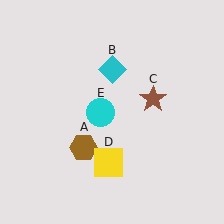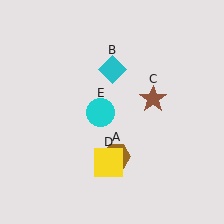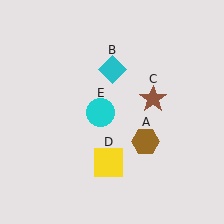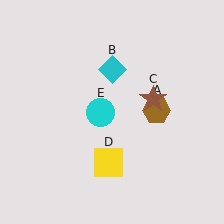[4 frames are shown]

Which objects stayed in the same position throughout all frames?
Cyan diamond (object B) and brown star (object C) and yellow square (object D) and cyan circle (object E) remained stationary.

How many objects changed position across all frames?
1 object changed position: brown hexagon (object A).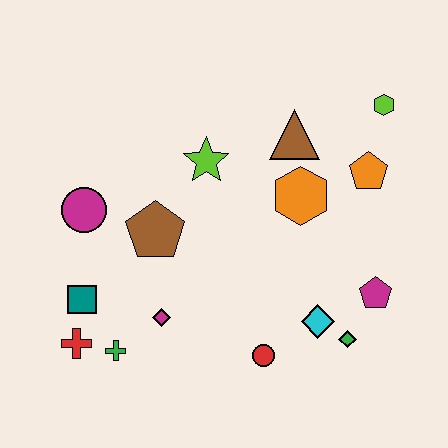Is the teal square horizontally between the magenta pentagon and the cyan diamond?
No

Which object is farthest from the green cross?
The lime hexagon is farthest from the green cross.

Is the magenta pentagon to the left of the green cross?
No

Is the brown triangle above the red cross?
Yes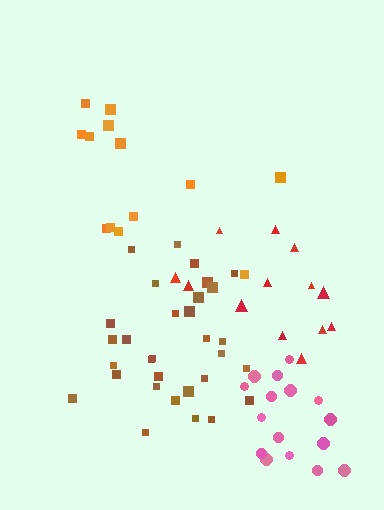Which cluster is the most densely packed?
Brown.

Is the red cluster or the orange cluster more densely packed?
Red.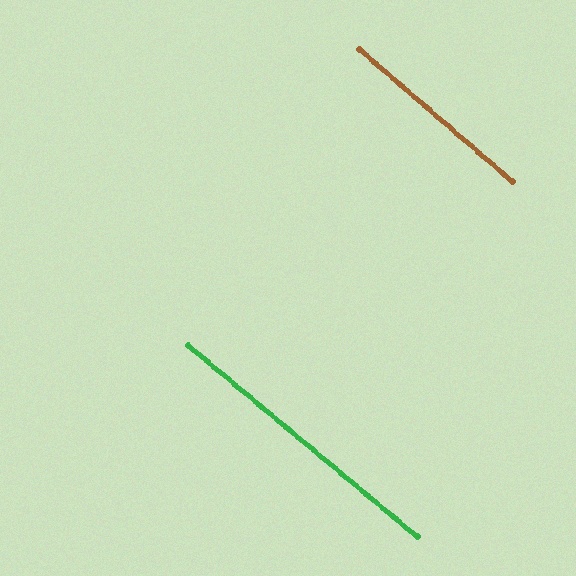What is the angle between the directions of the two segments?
Approximately 1 degree.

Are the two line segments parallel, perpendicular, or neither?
Parallel — their directions differ by only 1.2°.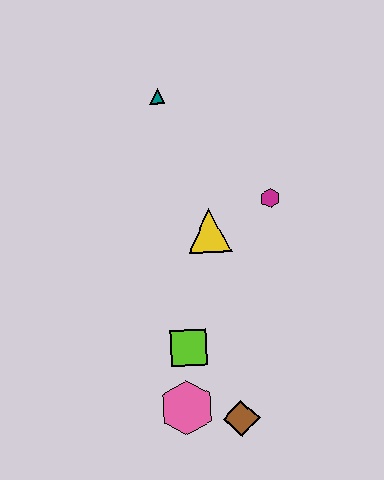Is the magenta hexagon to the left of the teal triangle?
No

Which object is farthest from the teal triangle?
The brown diamond is farthest from the teal triangle.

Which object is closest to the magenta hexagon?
The yellow triangle is closest to the magenta hexagon.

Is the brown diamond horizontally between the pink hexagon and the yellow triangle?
No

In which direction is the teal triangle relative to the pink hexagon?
The teal triangle is above the pink hexagon.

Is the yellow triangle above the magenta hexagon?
No